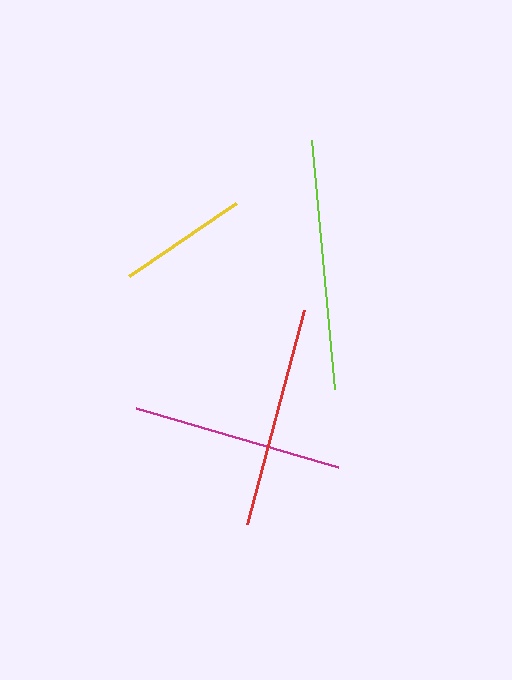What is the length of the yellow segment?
The yellow segment is approximately 129 pixels long.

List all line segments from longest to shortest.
From longest to shortest: lime, red, magenta, yellow.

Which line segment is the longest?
The lime line is the longest at approximately 250 pixels.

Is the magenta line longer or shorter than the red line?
The red line is longer than the magenta line.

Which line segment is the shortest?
The yellow line is the shortest at approximately 129 pixels.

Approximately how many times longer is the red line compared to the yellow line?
The red line is approximately 1.7 times the length of the yellow line.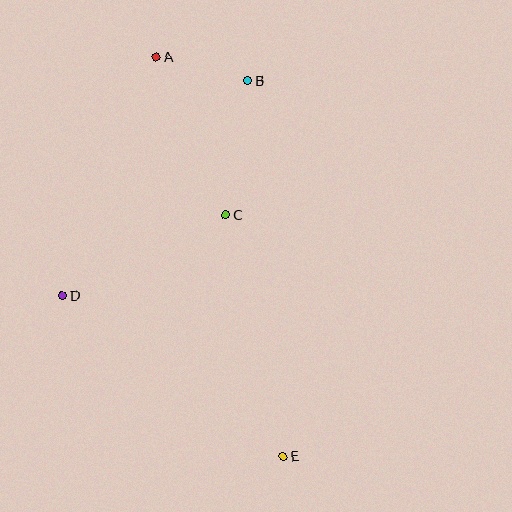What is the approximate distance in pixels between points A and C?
The distance between A and C is approximately 173 pixels.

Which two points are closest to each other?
Points A and B are closest to each other.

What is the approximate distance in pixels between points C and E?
The distance between C and E is approximately 248 pixels.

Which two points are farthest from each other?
Points A and E are farthest from each other.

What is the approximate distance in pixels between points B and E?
The distance between B and E is approximately 378 pixels.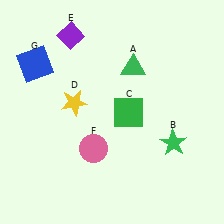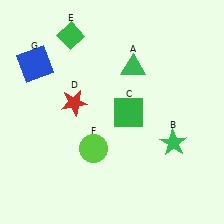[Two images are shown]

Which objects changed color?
D changed from yellow to red. E changed from purple to green. F changed from pink to lime.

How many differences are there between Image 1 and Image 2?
There are 3 differences between the two images.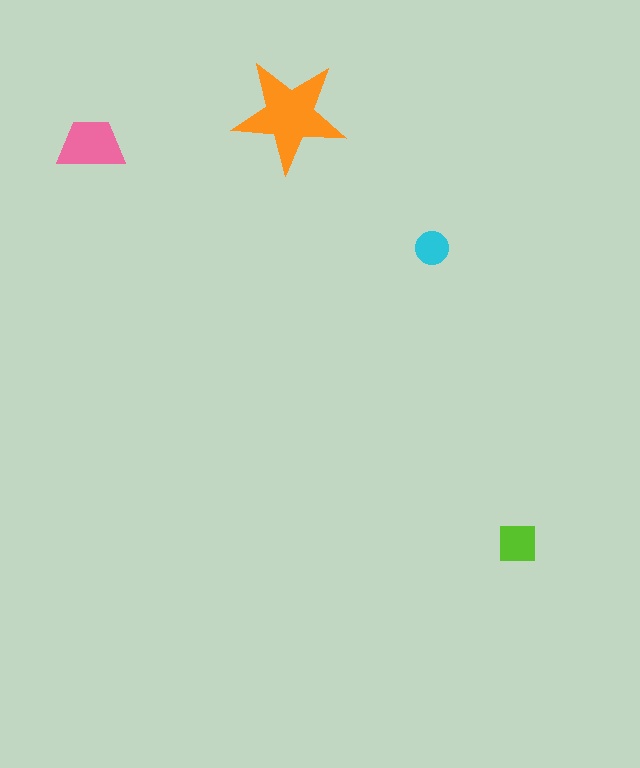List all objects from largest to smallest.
The orange star, the pink trapezoid, the lime square, the cyan circle.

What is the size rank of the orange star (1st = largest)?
1st.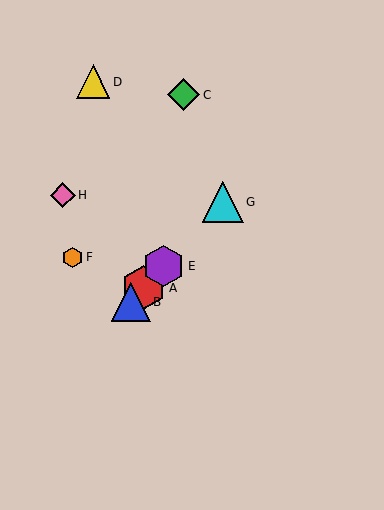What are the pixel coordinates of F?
Object F is at (73, 257).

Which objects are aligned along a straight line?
Objects A, B, E, G are aligned along a straight line.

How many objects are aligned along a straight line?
4 objects (A, B, E, G) are aligned along a straight line.